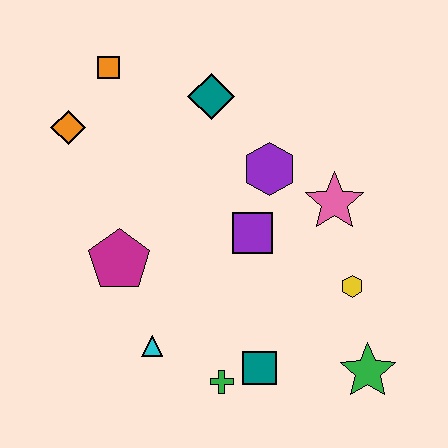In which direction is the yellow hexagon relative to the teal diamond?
The yellow hexagon is below the teal diamond.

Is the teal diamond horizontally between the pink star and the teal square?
No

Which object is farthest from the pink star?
The orange diamond is farthest from the pink star.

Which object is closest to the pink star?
The purple hexagon is closest to the pink star.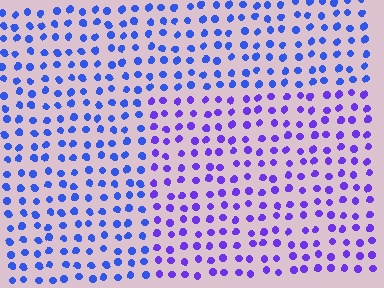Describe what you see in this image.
The image is filled with small blue elements in a uniform arrangement. A rectangle-shaped region is visible where the elements are tinted to a slightly different hue, forming a subtle color boundary.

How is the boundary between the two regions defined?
The boundary is defined purely by a slight shift in hue (about 33 degrees). Spacing, size, and orientation are identical on both sides.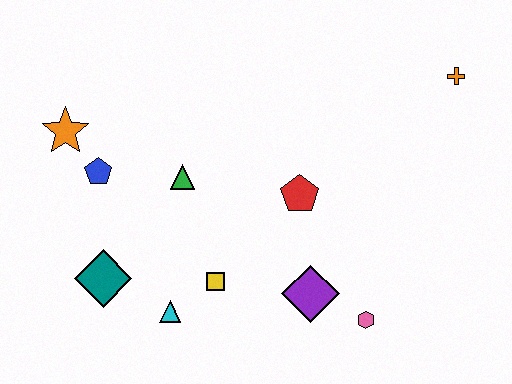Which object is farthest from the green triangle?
The orange cross is farthest from the green triangle.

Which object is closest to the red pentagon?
The purple diamond is closest to the red pentagon.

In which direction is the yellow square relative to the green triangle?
The yellow square is below the green triangle.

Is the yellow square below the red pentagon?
Yes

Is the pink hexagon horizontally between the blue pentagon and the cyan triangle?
No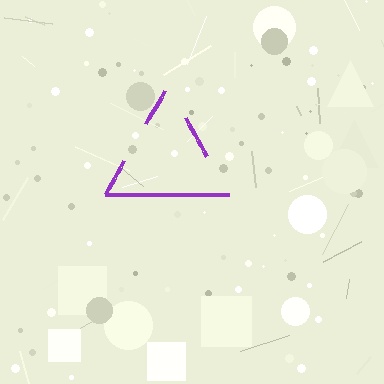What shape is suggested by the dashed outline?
The dashed outline suggests a triangle.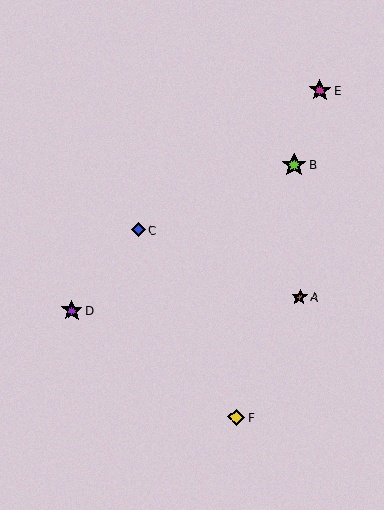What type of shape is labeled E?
Shape E is a magenta star.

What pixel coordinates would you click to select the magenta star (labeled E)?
Click at (320, 90) to select the magenta star E.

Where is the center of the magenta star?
The center of the magenta star is at (320, 90).